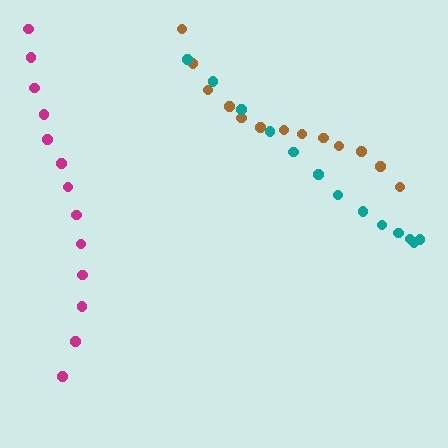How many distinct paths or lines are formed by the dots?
There are 3 distinct paths.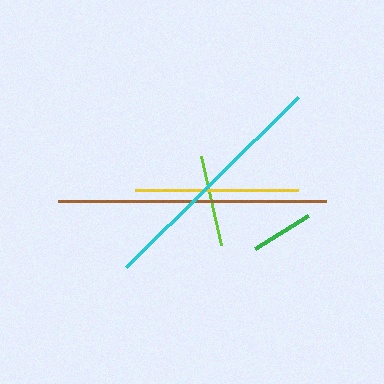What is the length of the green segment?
The green segment is approximately 62 pixels long.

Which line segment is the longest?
The brown line is the longest at approximately 268 pixels.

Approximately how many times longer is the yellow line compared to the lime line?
The yellow line is approximately 1.8 times the length of the lime line.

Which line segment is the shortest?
The green line is the shortest at approximately 62 pixels.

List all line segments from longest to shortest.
From longest to shortest: brown, cyan, yellow, lime, green.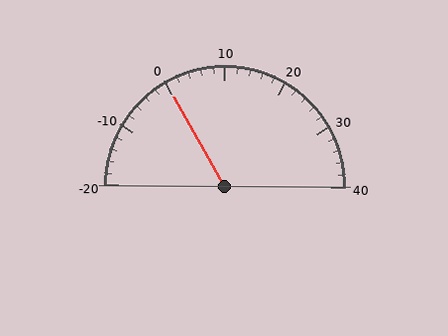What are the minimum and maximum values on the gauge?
The gauge ranges from -20 to 40.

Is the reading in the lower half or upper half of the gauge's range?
The reading is in the lower half of the range (-20 to 40).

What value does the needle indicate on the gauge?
The needle indicates approximately 0.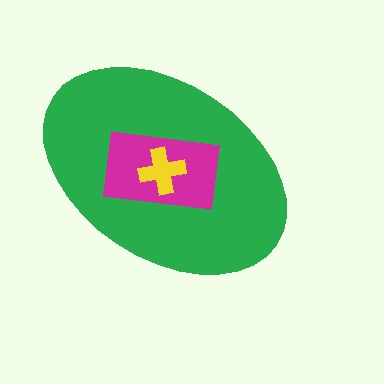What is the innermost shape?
The yellow cross.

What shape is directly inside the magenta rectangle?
The yellow cross.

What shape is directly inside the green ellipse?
The magenta rectangle.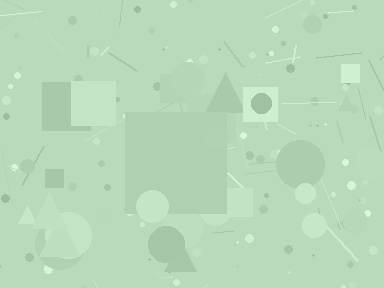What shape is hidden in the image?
A square is hidden in the image.